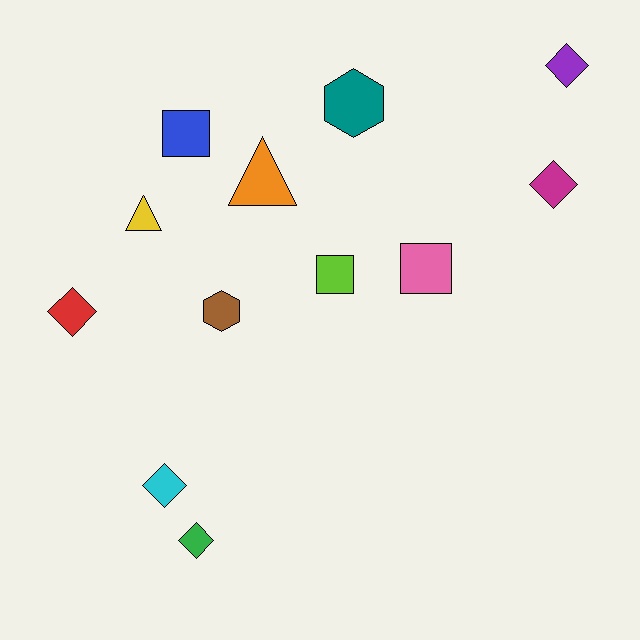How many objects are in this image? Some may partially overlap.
There are 12 objects.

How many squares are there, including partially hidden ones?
There are 3 squares.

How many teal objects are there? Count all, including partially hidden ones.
There is 1 teal object.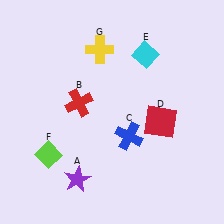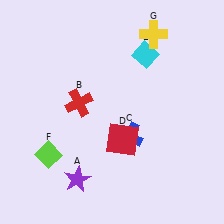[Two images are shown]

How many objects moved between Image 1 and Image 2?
2 objects moved between the two images.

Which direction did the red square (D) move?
The red square (D) moved left.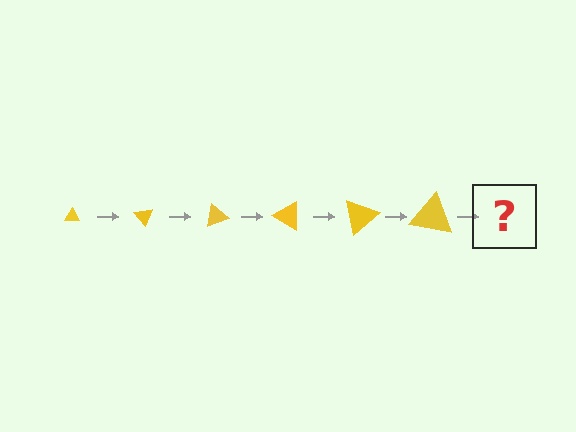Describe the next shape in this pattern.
It should be a triangle, larger than the previous one and rotated 300 degrees from the start.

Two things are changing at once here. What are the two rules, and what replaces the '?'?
The two rules are that the triangle grows larger each step and it rotates 50 degrees each step. The '?' should be a triangle, larger than the previous one and rotated 300 degrees from the start.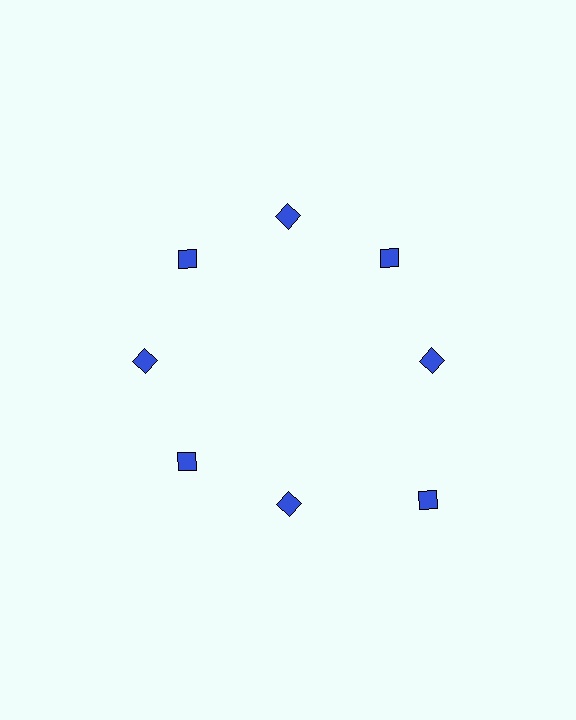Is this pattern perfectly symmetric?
No. The 8 blue diamonds are arranged in a ring, but one element near the 4 o'clock position is pushed outward from the center, breaking the 8-fold rotational symmetry.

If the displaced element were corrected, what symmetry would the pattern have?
It would have 8-fold rotational symmetry — the pattern would map onto itself every 45 degrees.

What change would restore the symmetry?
The symmetry would be restored by moving it inward, back onto the ring so that all 8 diamonds sit at equal angles and equal distance from the center.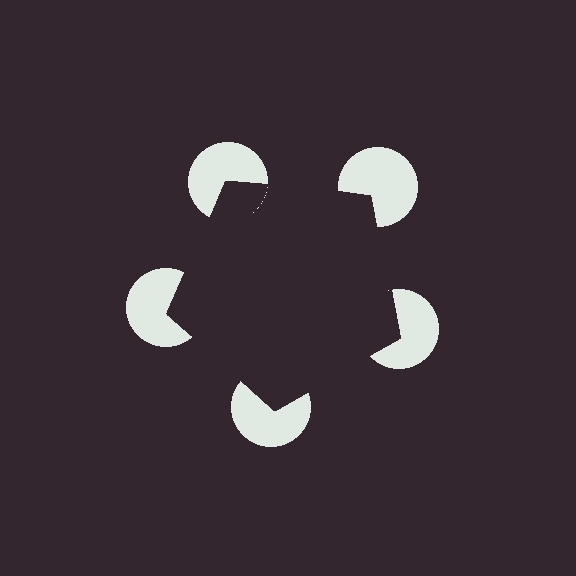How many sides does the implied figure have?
5 sides.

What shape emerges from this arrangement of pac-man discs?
An illusory pentagon — its edges are inferred from the aligned wedge cuts in the pac-man discs, not physically drawn.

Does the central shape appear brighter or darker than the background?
It typically appears slightly darker than the background, even though no actual brightness change is drawn.